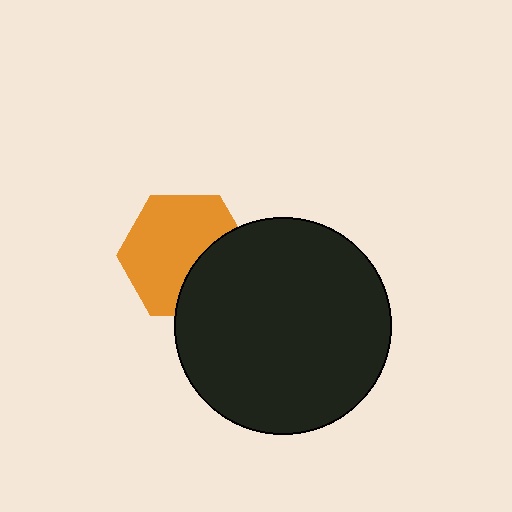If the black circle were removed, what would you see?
You would see the complete orange hexagon.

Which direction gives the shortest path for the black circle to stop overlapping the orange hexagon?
Moving right gives the shortest separation.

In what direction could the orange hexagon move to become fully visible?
The orange hexagon could move left. That would shift it out from behind the black circle entirely.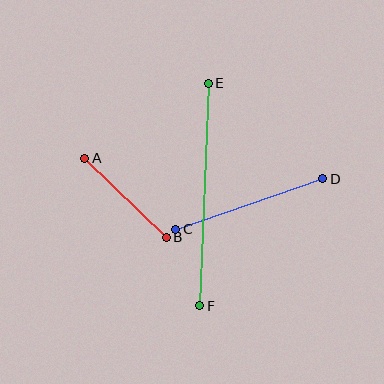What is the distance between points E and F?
The distance is approximately 223 pixels.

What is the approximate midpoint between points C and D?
The midpoint is at approximately (249, 204) pixels.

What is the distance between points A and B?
The distance is approximately 113 pixels.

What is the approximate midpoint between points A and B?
The midpoint is at approximately (125, 198) pixels.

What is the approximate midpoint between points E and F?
The midpoint is at approximately (204, 195) pixels.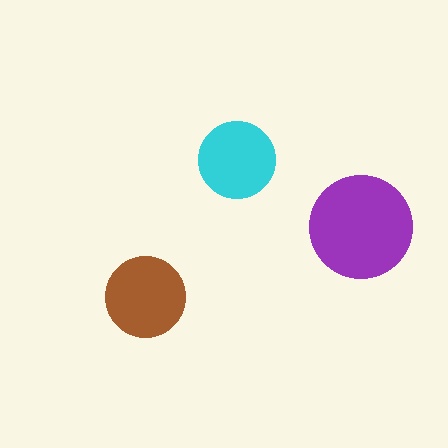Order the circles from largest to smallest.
the purple one, the brown one, the cyan one.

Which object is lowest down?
The brown circle is bottommost.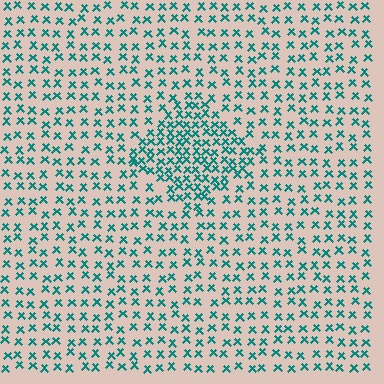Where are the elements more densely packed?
The elements are more densely packed inside the diamond boundary.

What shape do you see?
I see a diamond.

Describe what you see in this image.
The image contains small teal elements arranged at two different densities. A diamond-shaped region is visible where the elements are more densely packed than the surrounding area.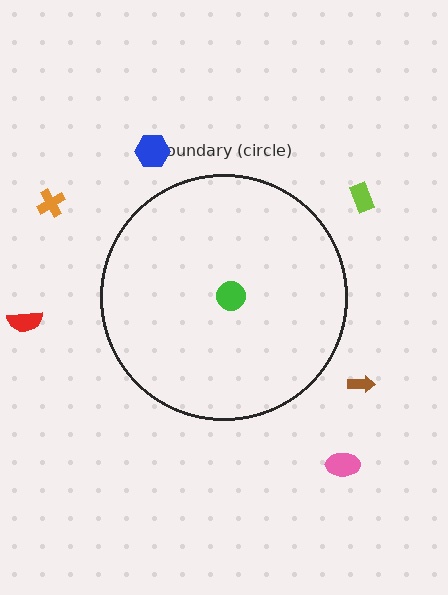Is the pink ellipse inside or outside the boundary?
Outside.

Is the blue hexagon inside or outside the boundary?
Outside.